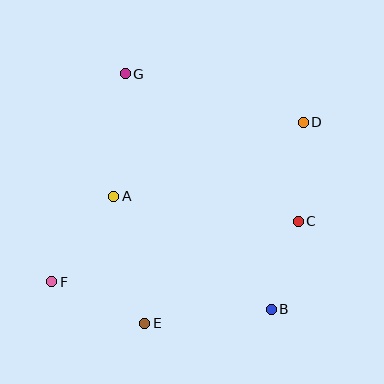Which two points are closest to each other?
Points B and C are closest to each other.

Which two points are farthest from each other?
Points D and F are farthest from each other.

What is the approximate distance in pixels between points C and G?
The distance between C and G is approximately 227 pixels.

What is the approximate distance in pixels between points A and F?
The distance between A and F is approximately 106 pixels.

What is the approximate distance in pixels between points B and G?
The distance between B and G is approximately 277 pixels.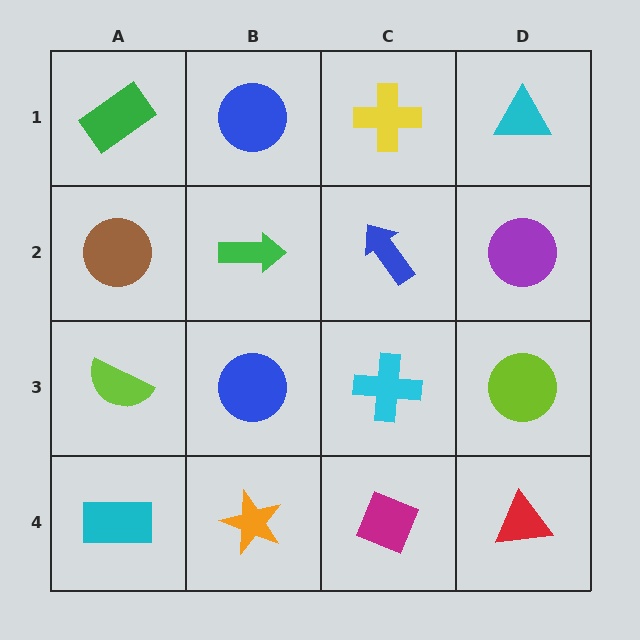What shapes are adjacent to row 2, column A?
A green rectangle (row 1, column A), a lime semicircle (row 3, column A), a green arrow (row 2, column B).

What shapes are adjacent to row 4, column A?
A lime semicircle (row 3, column A), an orange star (row 4, column B).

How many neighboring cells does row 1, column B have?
3.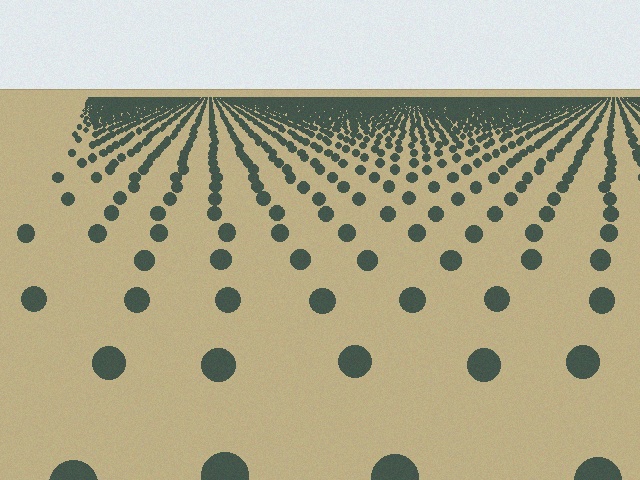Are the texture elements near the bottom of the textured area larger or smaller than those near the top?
Larger. Near the bottom, elements are closer to the viewer and appear at a bigger on-screen size.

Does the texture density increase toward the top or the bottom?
Density increases toward the top.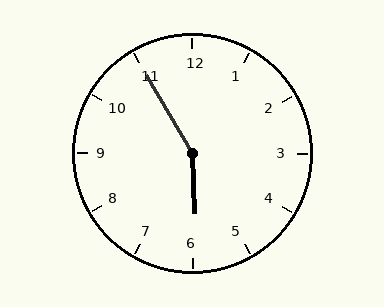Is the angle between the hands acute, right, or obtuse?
It is obtuse.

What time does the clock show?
5:55.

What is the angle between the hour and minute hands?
Approximately 152 degrees.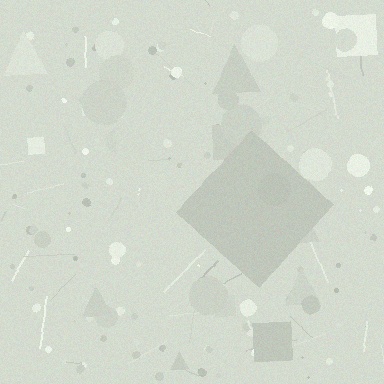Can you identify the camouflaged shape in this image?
The camouflaged shape is a diamond.